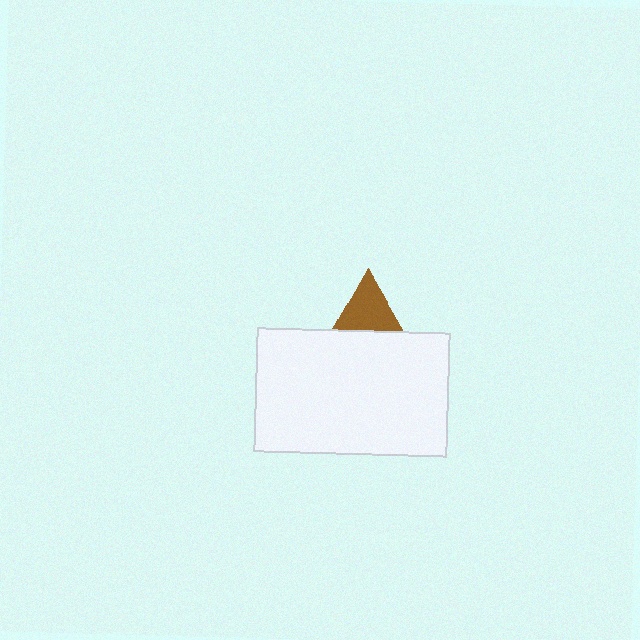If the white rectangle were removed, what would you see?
You would see the complete brown triangle.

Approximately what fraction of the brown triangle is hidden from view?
Roughly 42% of the brown triangle is hidden behind the white rectangle.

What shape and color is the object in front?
The object in front is a white rectangle.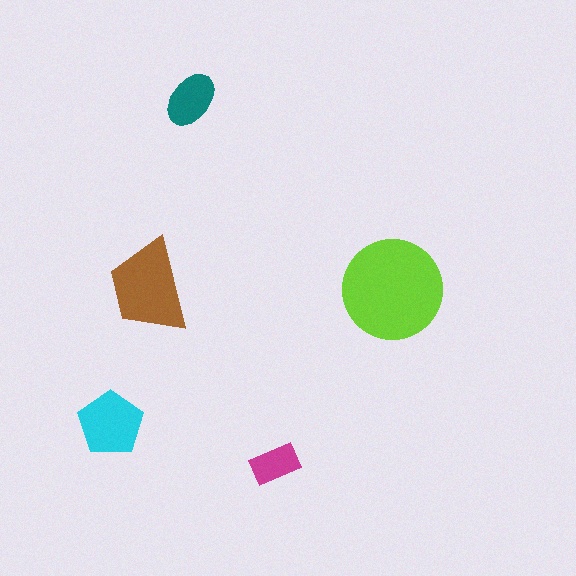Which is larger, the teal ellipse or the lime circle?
The lime circle.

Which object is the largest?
The lime circle.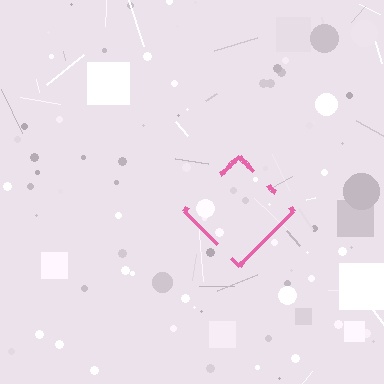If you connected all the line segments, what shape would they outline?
They would outline a diamond.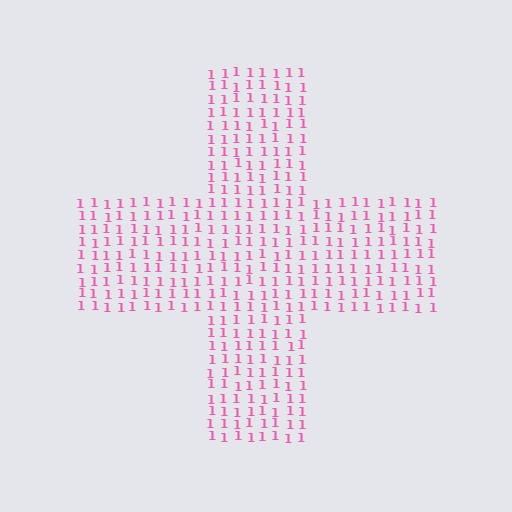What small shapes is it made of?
It is made of small digit 1's.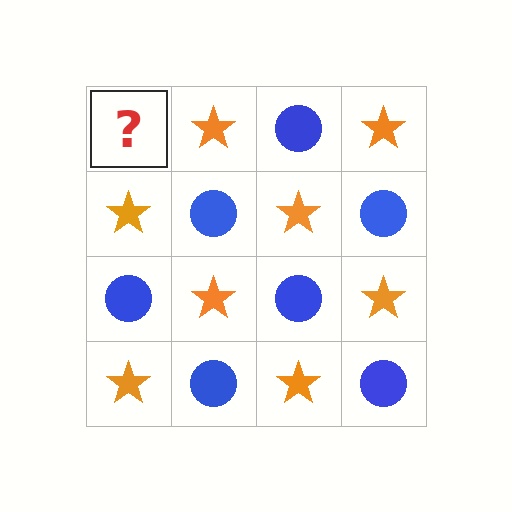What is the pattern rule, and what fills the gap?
The rule is that it alternates blue circle and orange star in a checkerboard pattern. The gap should be filled with a blue circle.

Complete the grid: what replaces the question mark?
The question mark should be replaced with a blue circle.